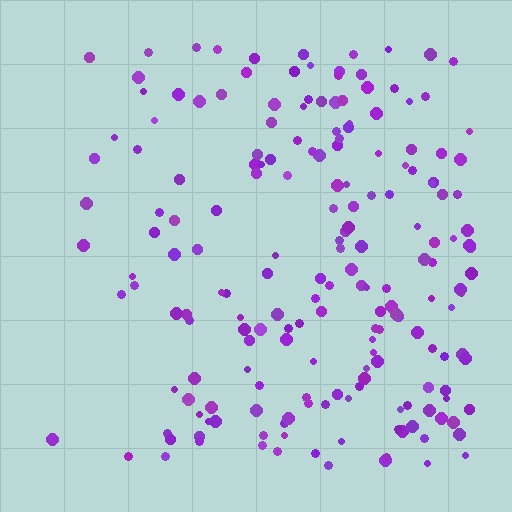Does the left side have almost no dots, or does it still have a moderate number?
Still a moderate number, just noticeably fewer than the right.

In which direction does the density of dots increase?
From left to right, with the right side densest.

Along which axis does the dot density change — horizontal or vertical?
Horizontal.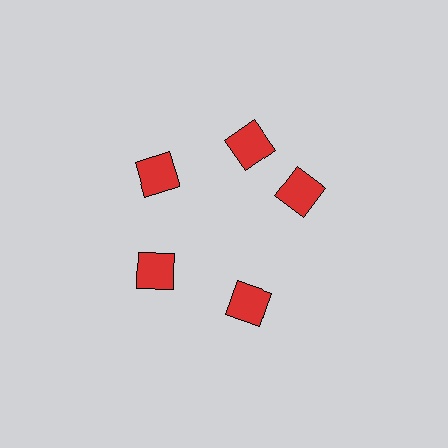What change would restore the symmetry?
The symmetry would be restored by rotating it back into even spacing with its neighbors so that all 5 squares sit at equal angles and equal distance from the center.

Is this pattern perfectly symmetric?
No. The 5 red squares are arranged in a ring, but one element near the 3 o'clock position is rotated out of alignment along the ring, breaking the 5-fold rotational symmetry.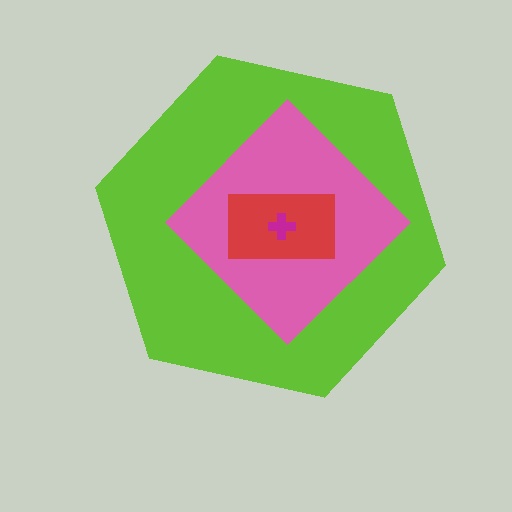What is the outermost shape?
The lime hexagon.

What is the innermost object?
The magenta cross.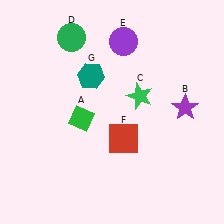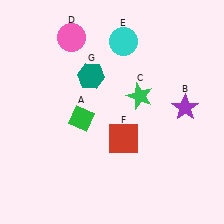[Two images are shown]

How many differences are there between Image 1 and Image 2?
There are 2 differences between the two images.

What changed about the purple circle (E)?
In Image 1, E is purple. In Image 2, it changed to cyan.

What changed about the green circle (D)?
In Image 1, D is green. In Image 2, it changed to pink.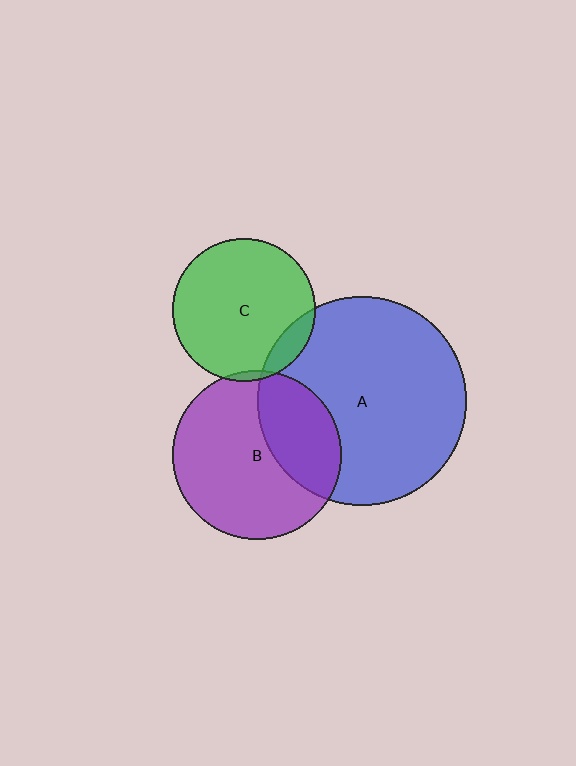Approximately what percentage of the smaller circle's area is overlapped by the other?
Approximately 10%.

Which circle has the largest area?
Circle A (blue).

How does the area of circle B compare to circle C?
Approximately 1.4 times.